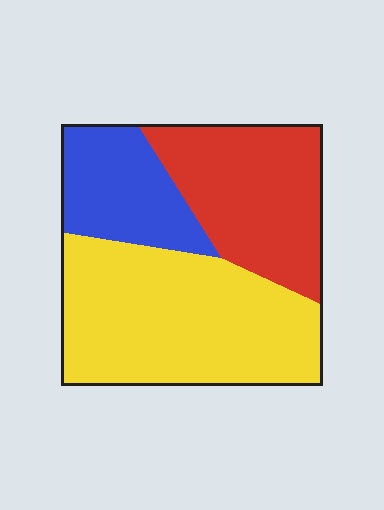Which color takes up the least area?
Blue, at roughly 20%.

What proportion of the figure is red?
Red takes up between a sixth and a third of the figure.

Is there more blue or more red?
Red.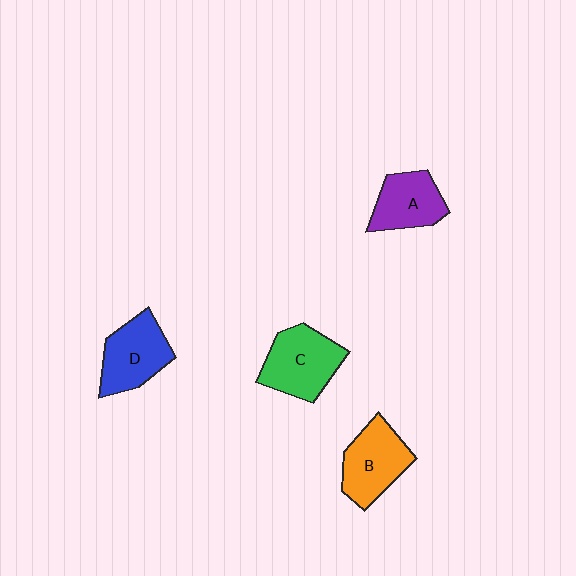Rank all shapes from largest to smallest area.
From largest to smallest: C (green), B (orange), D (blue), A (purple).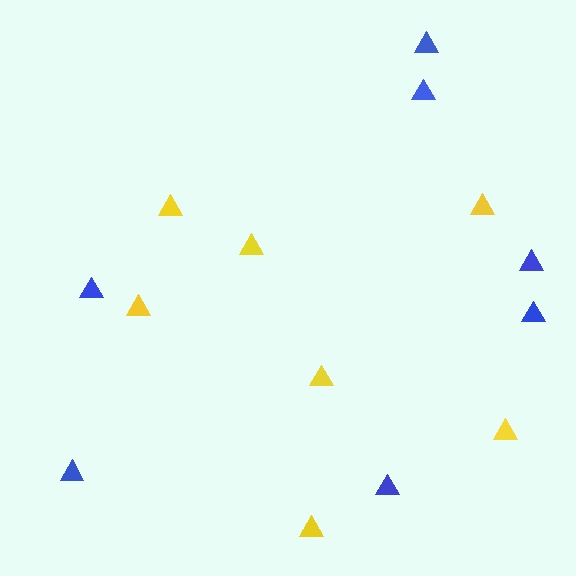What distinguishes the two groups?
There are 2 groups: one group of blue triangles (7) and one group of yellow triangles (7).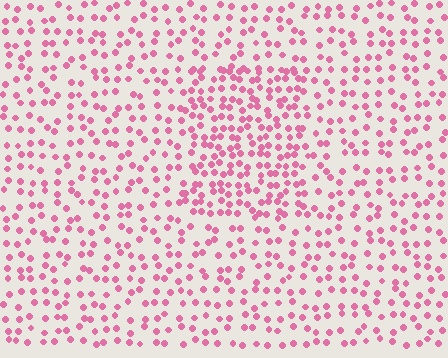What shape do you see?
I see a rectangle.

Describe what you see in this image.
The image contains small pink elements arranged at two different densities. A rectangle-shaped region is visible where the elements are more densely packed than the surrounding area.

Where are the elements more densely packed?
The elements are more densely packed inside the rectangle boundary.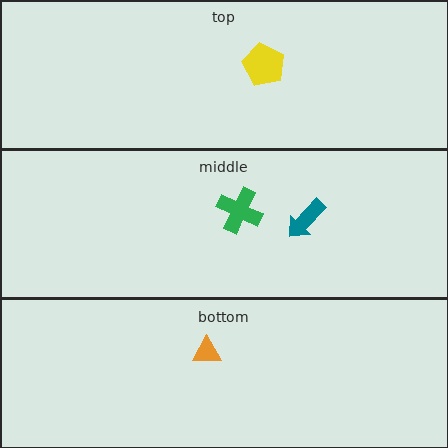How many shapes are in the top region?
1.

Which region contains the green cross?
The middle region.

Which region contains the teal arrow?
The middle region.